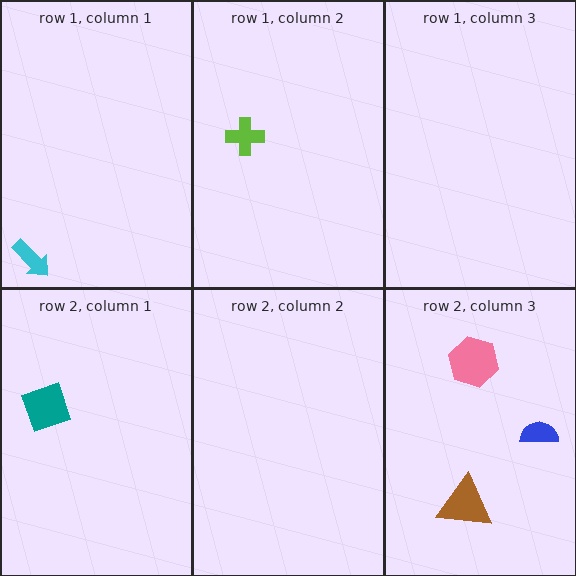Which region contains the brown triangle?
The row 2, column 3 region.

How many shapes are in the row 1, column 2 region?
1.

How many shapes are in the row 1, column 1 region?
1.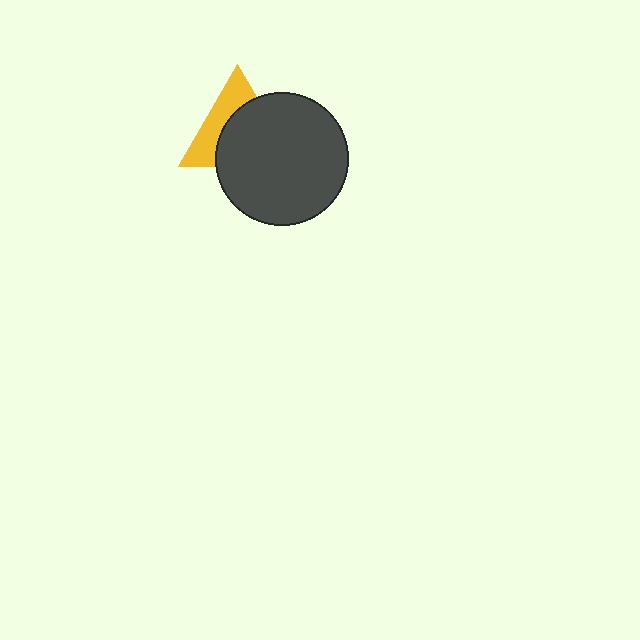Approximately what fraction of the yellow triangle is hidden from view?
Roughly 59% of the yellow triangle is hidden behind the dark gray circle.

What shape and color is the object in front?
The object in front is a dark gray circle.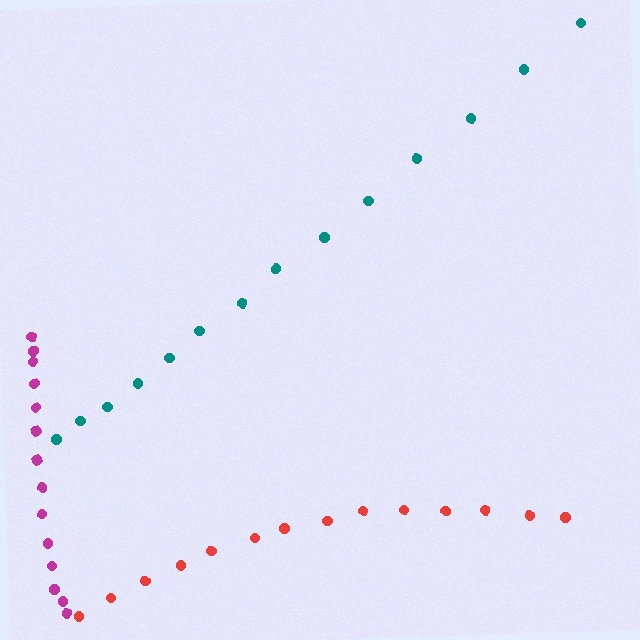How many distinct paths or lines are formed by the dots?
There are 3 distinct paths.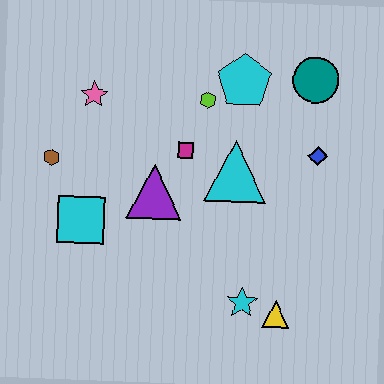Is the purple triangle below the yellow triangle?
No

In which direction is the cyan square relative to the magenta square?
The cyan square is to the left of the magenta square.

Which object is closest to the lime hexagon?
The cyan pentagon is closest to the lime hexagon.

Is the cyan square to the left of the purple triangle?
Yes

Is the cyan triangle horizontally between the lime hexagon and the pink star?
No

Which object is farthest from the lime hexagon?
The yellow triangle is farthest from the lime hexagon.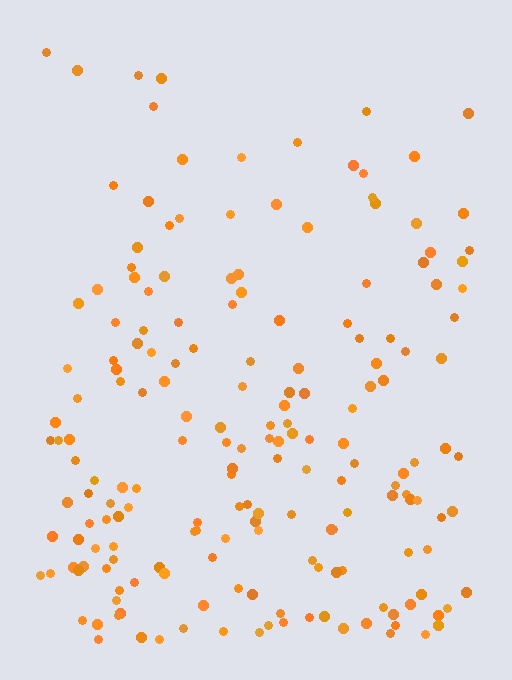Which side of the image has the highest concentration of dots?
The bottom.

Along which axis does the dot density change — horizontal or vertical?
Vertical.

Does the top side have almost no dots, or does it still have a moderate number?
Still a moderate number, just noticeably fewer than the bottom.